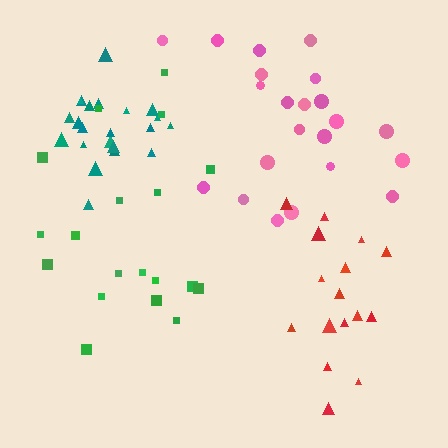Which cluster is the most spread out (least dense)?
Pink.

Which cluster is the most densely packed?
Teal.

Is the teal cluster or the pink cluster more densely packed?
Teal.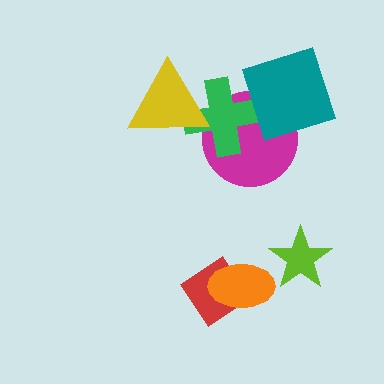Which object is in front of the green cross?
The yellow triangle is in front of the green cross.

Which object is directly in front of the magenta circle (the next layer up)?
The green cross is directly in front of the magenta circle.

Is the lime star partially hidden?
No, no other shape covers it.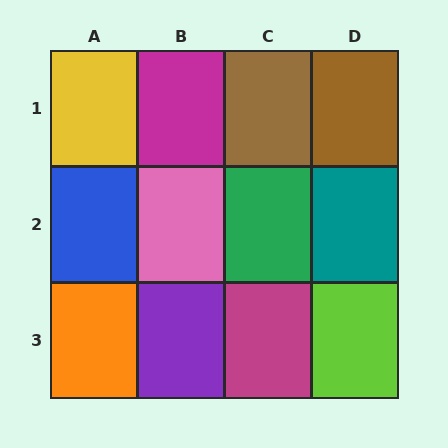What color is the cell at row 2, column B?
Pink.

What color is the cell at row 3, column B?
Purple.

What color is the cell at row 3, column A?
Orange.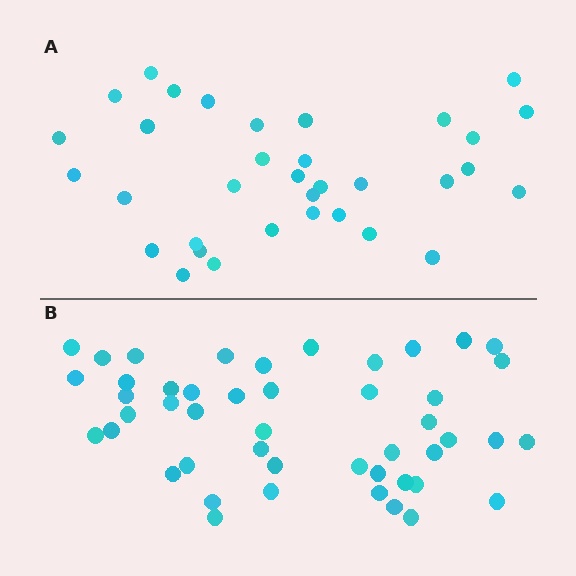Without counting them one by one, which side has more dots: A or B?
Region B (the bottom region) has more dots.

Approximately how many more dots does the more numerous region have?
Region B has approximately 15 more dots than region A.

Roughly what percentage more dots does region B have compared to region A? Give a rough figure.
About 40% more.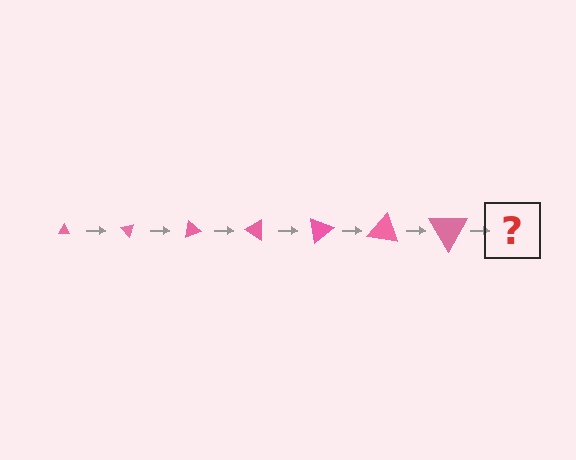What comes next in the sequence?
The next element should be a triangle, larger than the previous one and rotated 350 degrees from the start.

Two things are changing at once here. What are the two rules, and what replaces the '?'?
The two rules are that the triangle grows larger each step and it rotates 50 degrees each step. The '?' should be a triangle, larger than the previous one and rotated 350 degrees from the start.